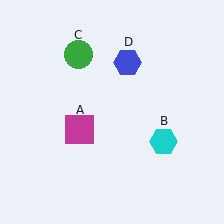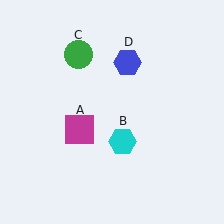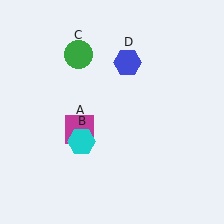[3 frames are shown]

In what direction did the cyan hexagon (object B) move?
The cyan hexagon (object B) moved left.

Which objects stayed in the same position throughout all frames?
Magenta square (object A) and green circle (object C) and blue hexagon (object D) remained stationary.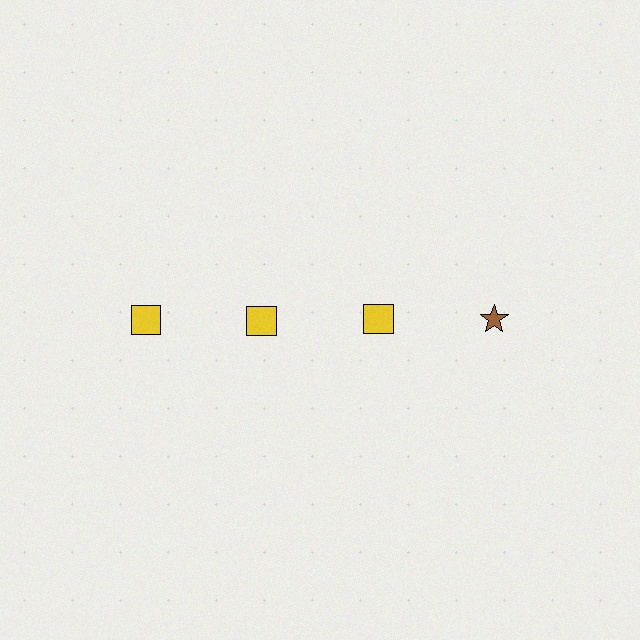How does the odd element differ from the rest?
It differs in both color (brown instead of yellow) and shape (star instead of square).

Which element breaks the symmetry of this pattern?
The brown star in the top row, second from right column breaks the symmetry. All other shapes are yellow squares.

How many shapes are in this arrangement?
There are 4 shapes arranged in a grid pattern.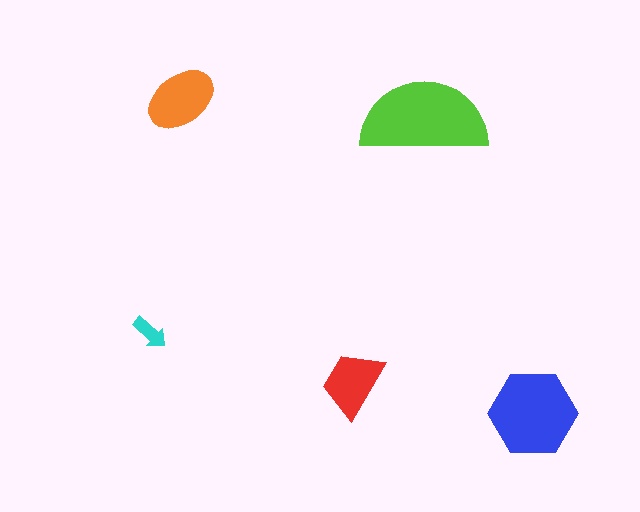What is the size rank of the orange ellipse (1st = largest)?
3rd.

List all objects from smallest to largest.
The cyan arrow, the red trapezoid, the orange ellipse, the blue hexagon, the lime semicircle.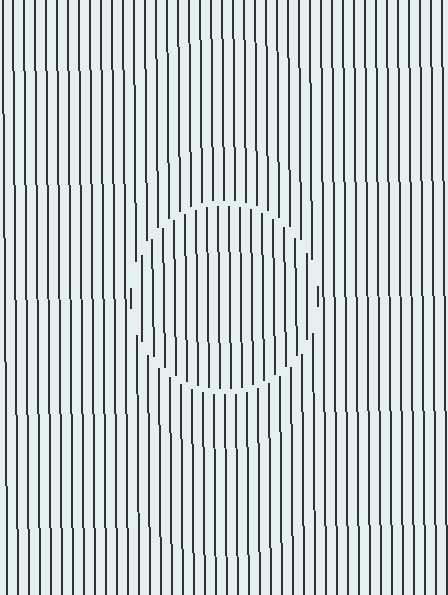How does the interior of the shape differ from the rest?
The interior of the shape contains the same grating, shifted by half a period — the contour is defined by the phase discontinuity where line-ends from the inner and outer gratings abut.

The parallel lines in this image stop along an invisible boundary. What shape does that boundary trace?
An illusory circle. The interior of the shape contains the same grating, shifted by half a period — the contour is defined by the phase discontinuity where line-ends from the inner and outer gratings abut.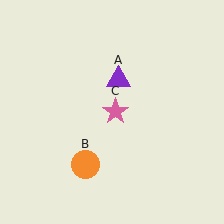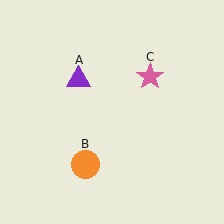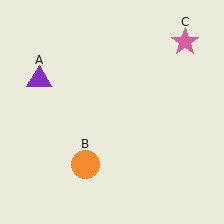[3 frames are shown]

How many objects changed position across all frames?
2 objects changed position: purple triangle (object A), pink star (object C).